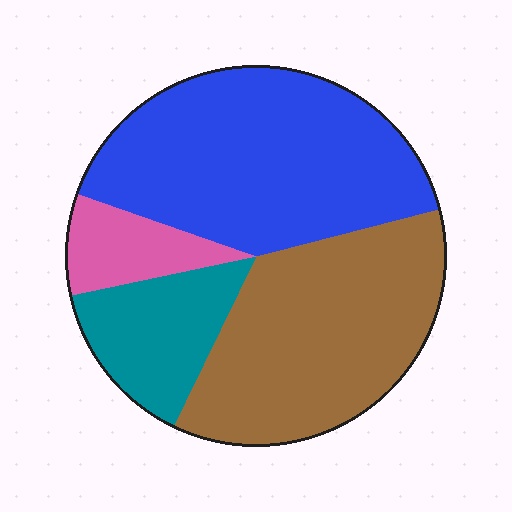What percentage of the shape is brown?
Brown takes up about three eighths (3/8) of the shape.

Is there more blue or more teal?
Blue.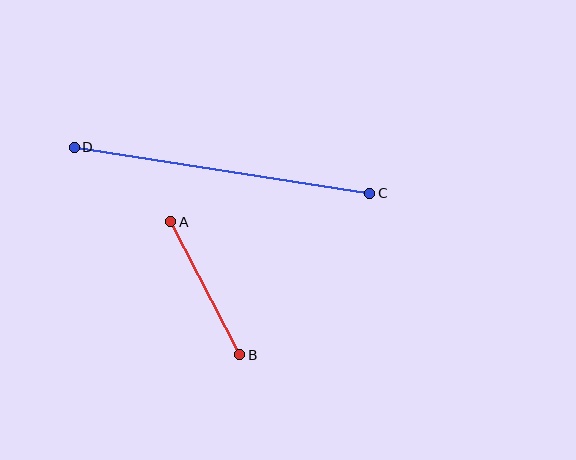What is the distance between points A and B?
The distance is approximately 150 pixels.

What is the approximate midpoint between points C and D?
The midpoint is at approximately (222, 170) pixels.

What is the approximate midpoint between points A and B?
The midpoint is at approximately (205, 288) pixels.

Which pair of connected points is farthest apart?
Points C and D are farthest apart.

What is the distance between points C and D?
The distance is approximately 299 pixels.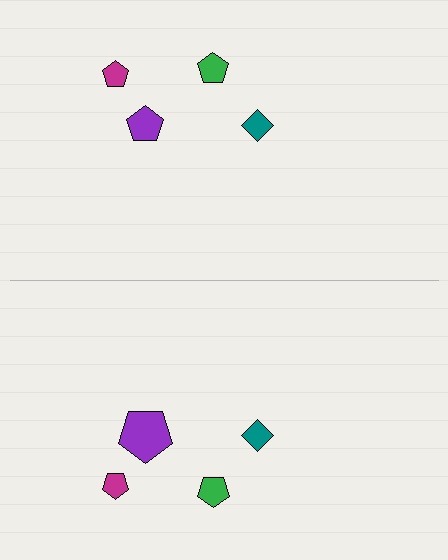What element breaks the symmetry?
The purple pentagon on the bottom side has a different size than its mirror counterpart.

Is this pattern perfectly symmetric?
No, the pattern is not perfectly symmetric. The purple pentagon on the bottom side has a different size than its mirror counterpart.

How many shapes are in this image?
There are 8 shapes in this image.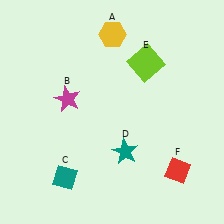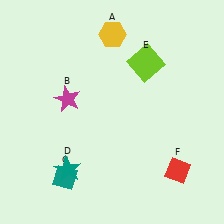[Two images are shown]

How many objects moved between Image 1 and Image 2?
1 object moved between the two images.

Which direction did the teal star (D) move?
The teal star (D) moved left.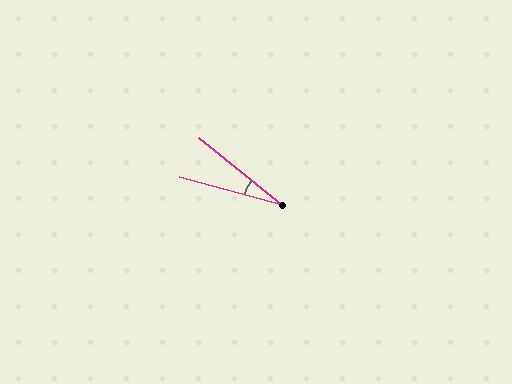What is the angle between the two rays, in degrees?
Approximately 23 degrees.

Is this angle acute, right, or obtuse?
It is acute.